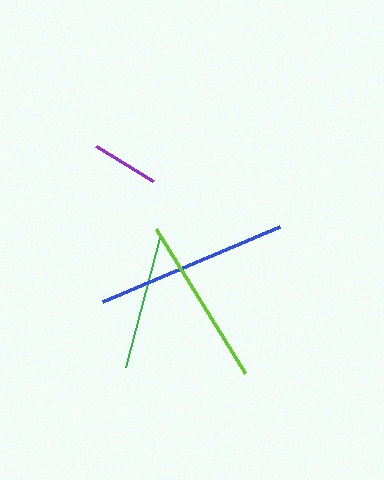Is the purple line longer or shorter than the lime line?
The lime line is longer than the purple line.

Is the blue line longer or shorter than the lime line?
The blue line is longer than the lime line.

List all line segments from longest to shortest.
From longest to shortest: blue, lime, green, purple.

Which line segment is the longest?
The blue line is the longest at approximately 192 pixels.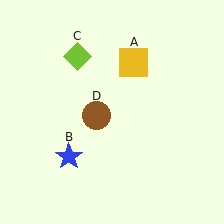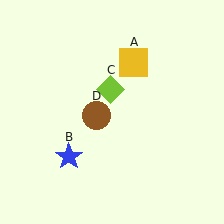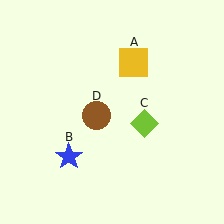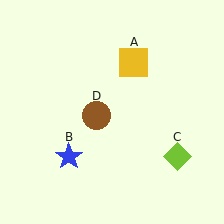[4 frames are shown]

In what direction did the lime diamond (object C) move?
The lime diamond (object C) moved down and to the right.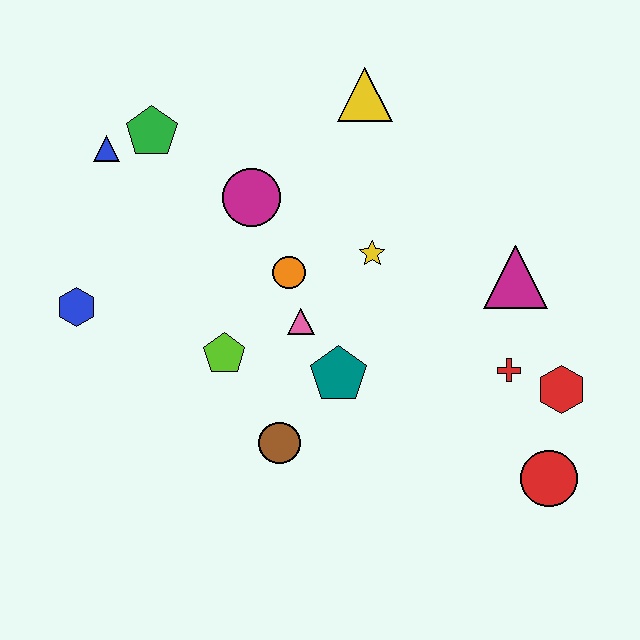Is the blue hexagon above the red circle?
Yes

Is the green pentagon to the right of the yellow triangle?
No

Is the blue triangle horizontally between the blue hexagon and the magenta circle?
Yes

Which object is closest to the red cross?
The red hexagon is closest to the red cross.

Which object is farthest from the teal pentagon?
The blue triangle is farthest from the teal pentagon.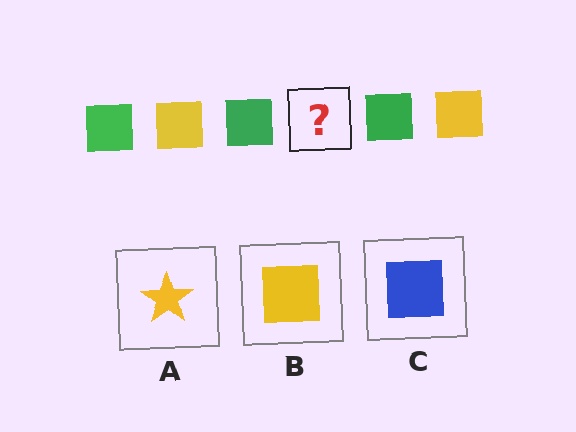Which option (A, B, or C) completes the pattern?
B.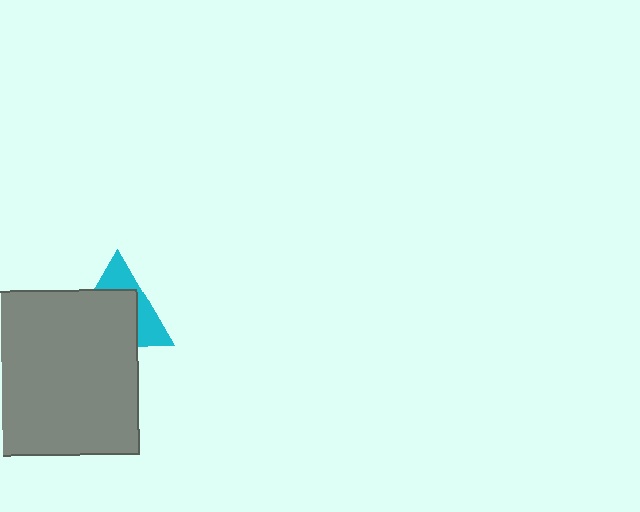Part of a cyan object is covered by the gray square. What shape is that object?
It is a triangle.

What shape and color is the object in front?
The object in front is a gray square.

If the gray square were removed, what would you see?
You would see the complete cyan triangle.